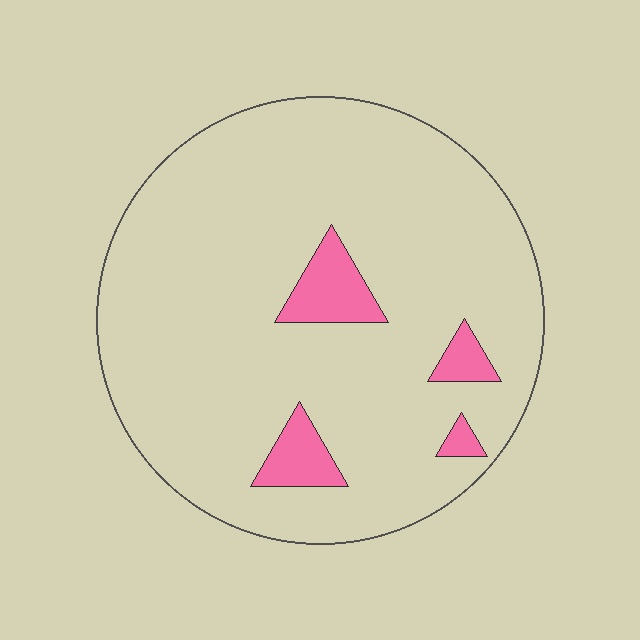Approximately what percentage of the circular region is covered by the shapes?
Approximately 10%.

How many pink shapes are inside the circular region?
4.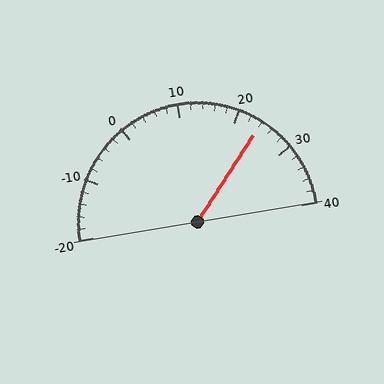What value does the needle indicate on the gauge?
The needle indicates approximately 24.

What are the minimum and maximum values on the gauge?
The gauge ranges from -20 to 40.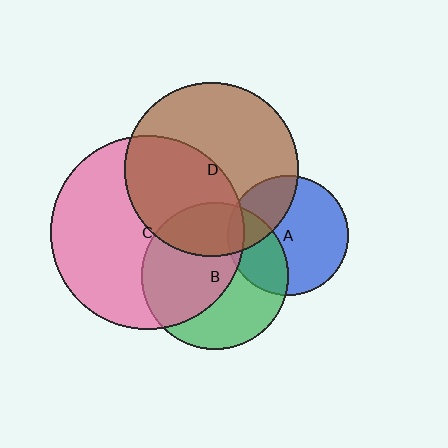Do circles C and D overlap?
Yes.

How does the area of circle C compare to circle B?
Approximately 1.8 times.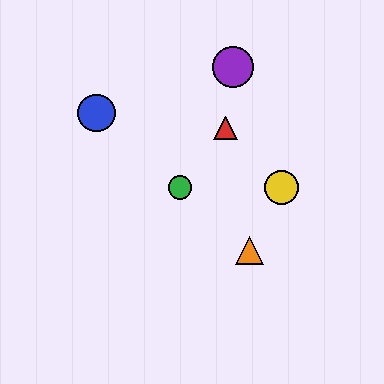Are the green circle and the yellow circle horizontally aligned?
Yes, both are at y≈188.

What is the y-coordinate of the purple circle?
The purple circle is at y≈67.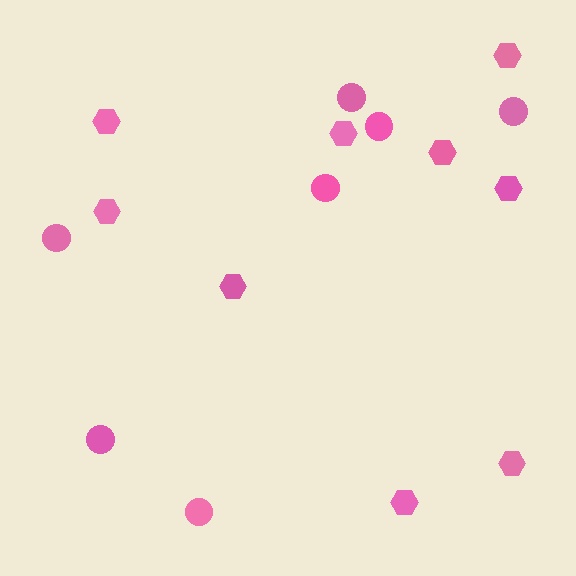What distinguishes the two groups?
There are 2 groups: one group of hexagons (9) and one group of circles (7).